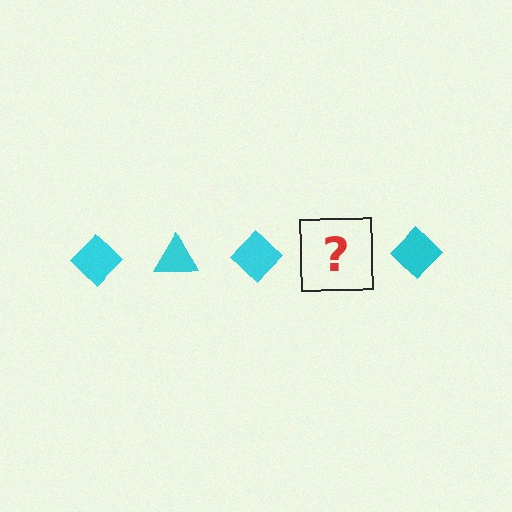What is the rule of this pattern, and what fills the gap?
The rule is that the pattern cycles through diamond, triangle shapes in cyan. The gap should be filled with a cyan triangle.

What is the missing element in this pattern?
The missing element is a cyan triangle.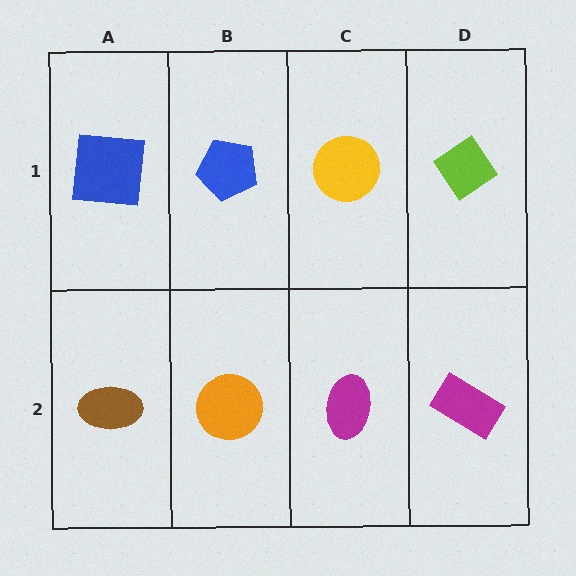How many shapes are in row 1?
4 shapes.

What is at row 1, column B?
A blue pentagon.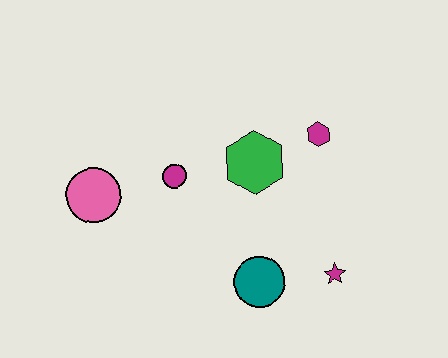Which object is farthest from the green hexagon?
The pink circle is farthest from the green hexagon.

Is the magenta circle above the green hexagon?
No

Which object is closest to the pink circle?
The magenta circle is closest to the pink circle.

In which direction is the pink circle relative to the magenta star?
The pink circle is to the left of the magenta star.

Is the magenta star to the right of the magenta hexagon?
Yes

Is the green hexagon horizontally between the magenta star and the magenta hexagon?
No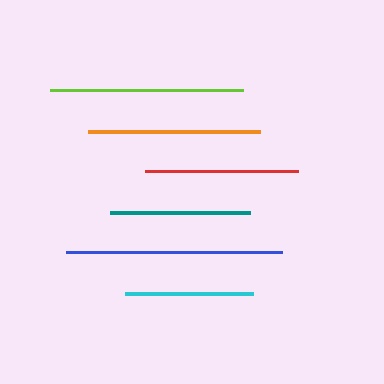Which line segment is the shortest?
The cyan line is the shortest at approximately 129 pixels.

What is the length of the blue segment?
The blue segment is approximately 216 pixels long.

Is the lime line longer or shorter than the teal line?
The lime line is longer than the teal line.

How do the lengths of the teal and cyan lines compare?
The teal and cyan lines are approximately the same length.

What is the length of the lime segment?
The lime segment is approximately 193 pixels long.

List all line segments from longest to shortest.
From longest to shortest: blue, lime, orange, red, teal, cyan.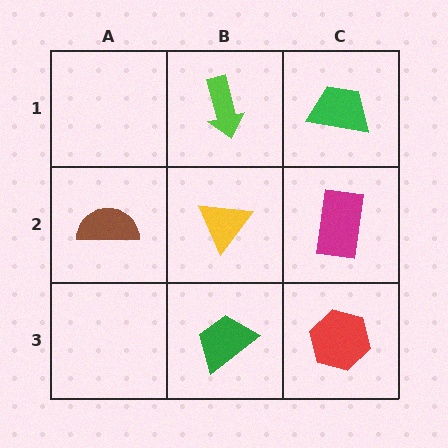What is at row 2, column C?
A magenta rectangle.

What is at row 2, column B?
A yellow triangle.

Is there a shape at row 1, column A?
No, that cell is empty.